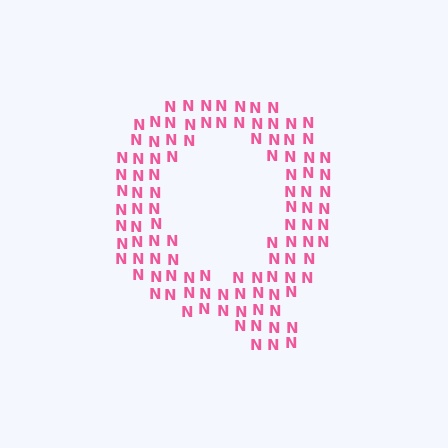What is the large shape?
The large shape is the letter Q.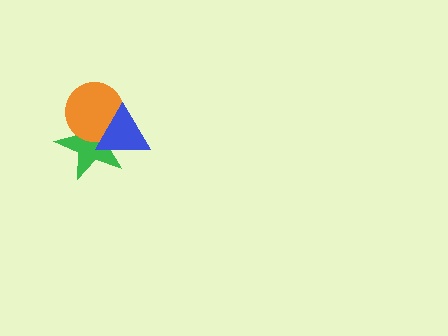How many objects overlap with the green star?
2 objects overlap with the green star.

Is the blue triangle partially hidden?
No, no other shape covers it.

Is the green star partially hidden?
Yes, it is partially covered by another shape.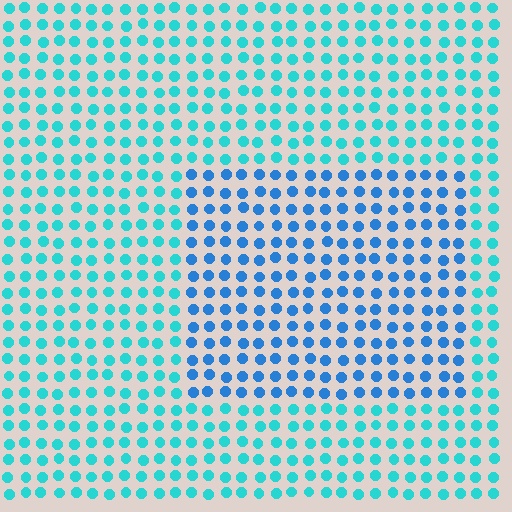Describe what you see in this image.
The image is filled with small cyan elements in a uniform arrangement. A rectangle-shaped region is visible where the elements are tinted to a slightly different hue, forming a subtle color boundary.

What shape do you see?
I see a rectangle.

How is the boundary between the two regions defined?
The boundary is defined purely by a slight shift in hue (about 32 degrees). Spacing, size, and orientation are identical on both sides.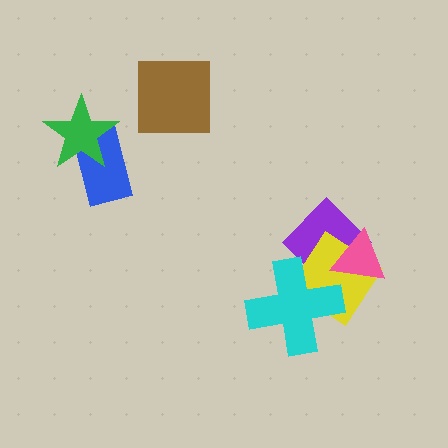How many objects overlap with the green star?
1 object overlaps with the green star.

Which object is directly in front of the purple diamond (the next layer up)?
The yellow diamond is directly in front of the purple diamond.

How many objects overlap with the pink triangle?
2 objects overlap with the pink triangle.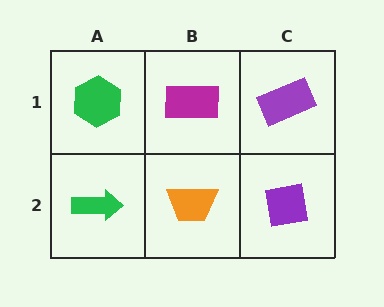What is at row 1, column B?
A magenta rectangle.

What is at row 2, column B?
An orange trapezoid.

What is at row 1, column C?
A purple rectangle.